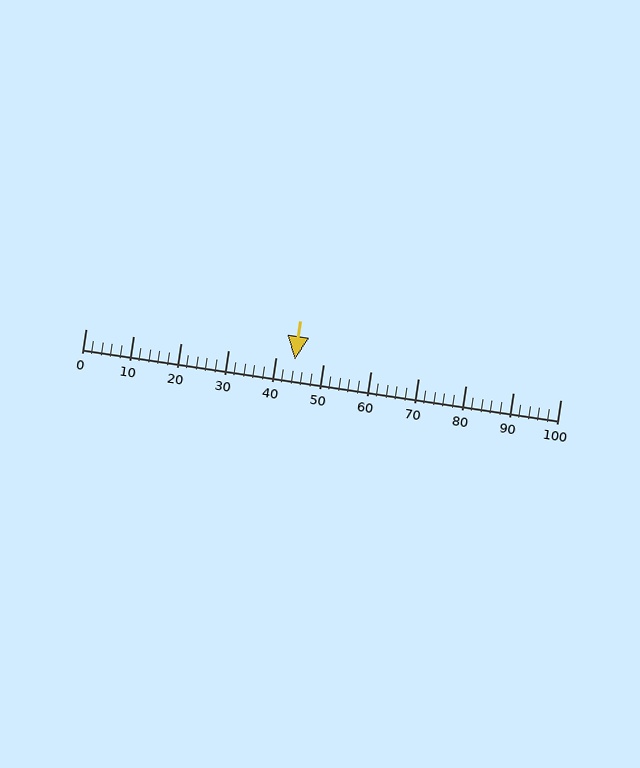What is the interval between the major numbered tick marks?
The major tick marks are spaced 10 units apart.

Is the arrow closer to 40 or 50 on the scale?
The arrow is closer to 40.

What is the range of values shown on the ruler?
The ruler shows values from 0 to 100.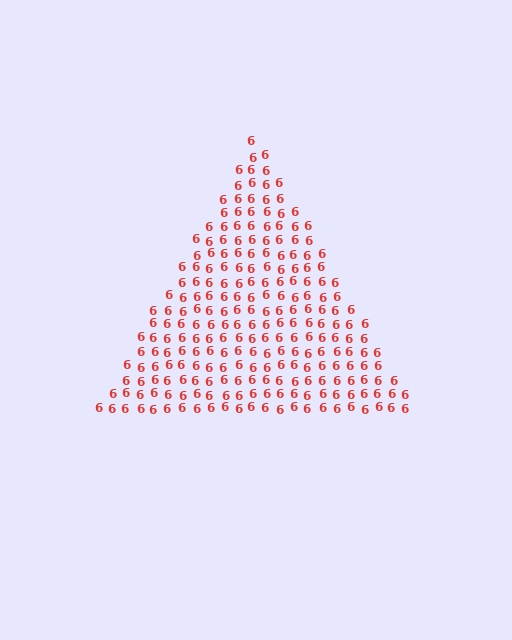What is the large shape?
The large shape is a triangle.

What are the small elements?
The small elements are digit 6's.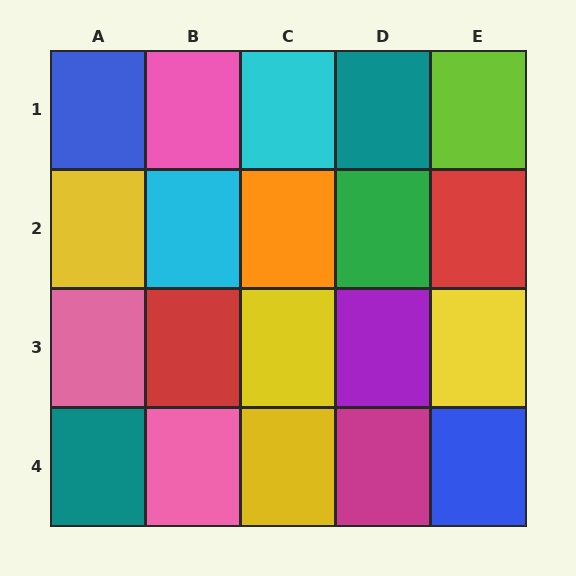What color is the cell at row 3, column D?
Purple.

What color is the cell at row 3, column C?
Yellow.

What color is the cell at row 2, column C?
Orange.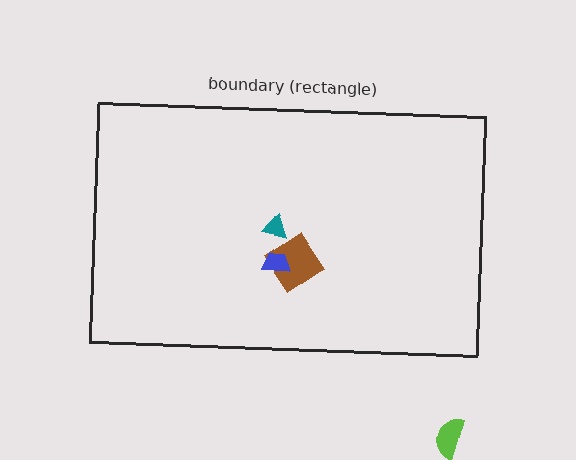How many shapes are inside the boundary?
3 inside, 1 outside.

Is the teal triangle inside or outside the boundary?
Inside.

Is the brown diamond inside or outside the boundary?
Inside.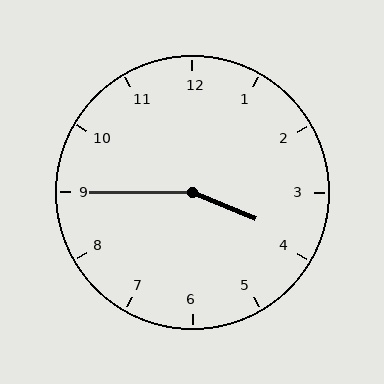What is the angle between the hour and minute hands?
Approximately 158 degrees.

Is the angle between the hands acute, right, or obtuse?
It is obtuse.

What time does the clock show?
3:45.